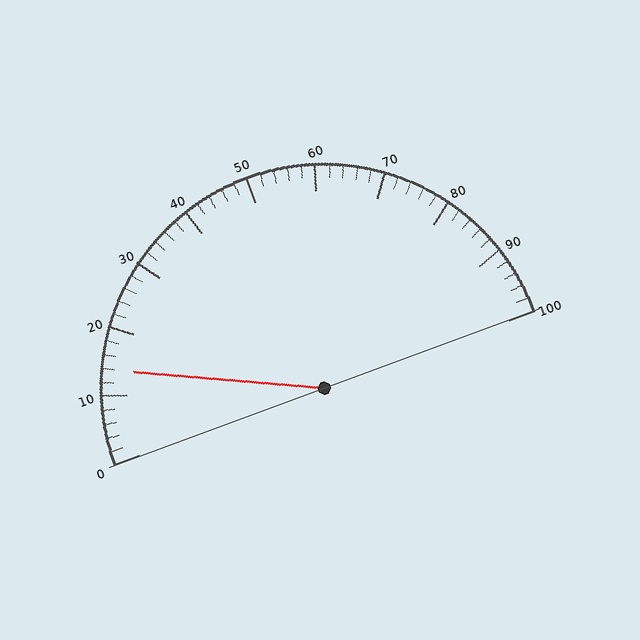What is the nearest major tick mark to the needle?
The nearest major tick mark is 10.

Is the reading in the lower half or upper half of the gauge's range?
The reading is in the lower half of the range (0 to 100).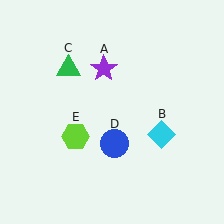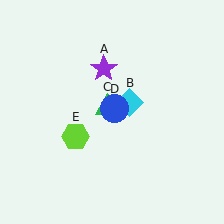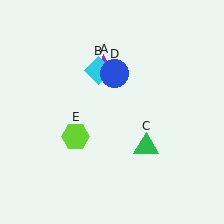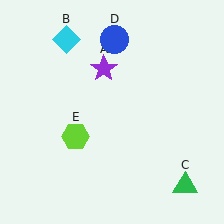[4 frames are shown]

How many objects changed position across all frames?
3 objects changed position: cyan diamond (object B), green triangle (object C), blue circle (object D).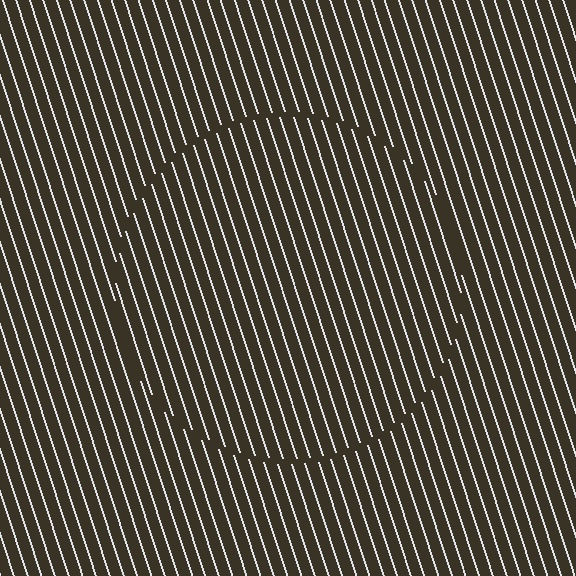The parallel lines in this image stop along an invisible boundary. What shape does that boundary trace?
An illusory circle. The interior of the shape contains the same grating, shifted by half a period — the contour is defined by the phase discontinuity where line-ends from the inner and outer gratings abut.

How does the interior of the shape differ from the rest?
The interior of the shape contains the same grating, shifted by half a period — the contour is defined by the phase discontinuity where line-ends from the inner and outer gratings abut.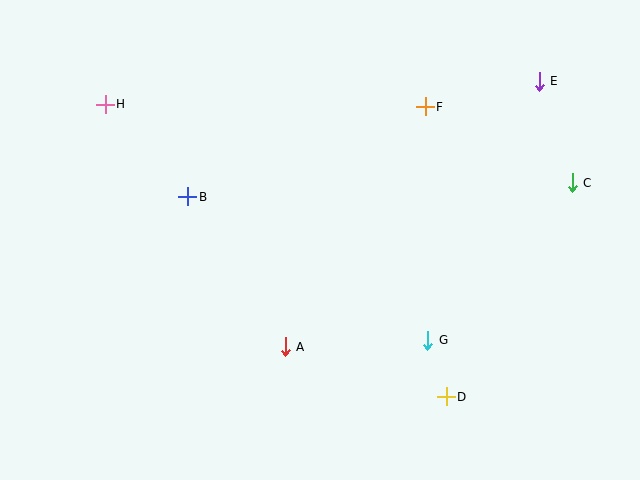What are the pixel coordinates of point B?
Point B is at (188, 197).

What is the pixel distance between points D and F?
The distance between D and F is 291 pixels.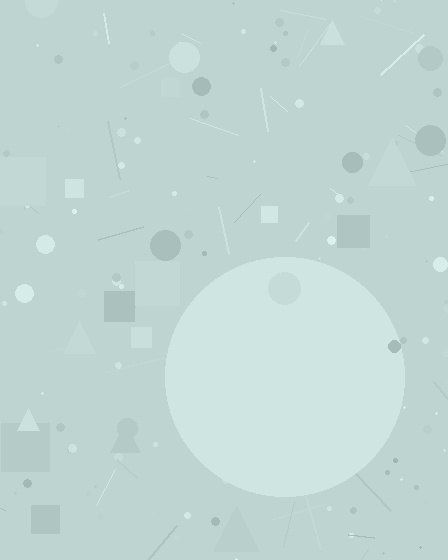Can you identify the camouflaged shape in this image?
The camouflaged shape is a circle.